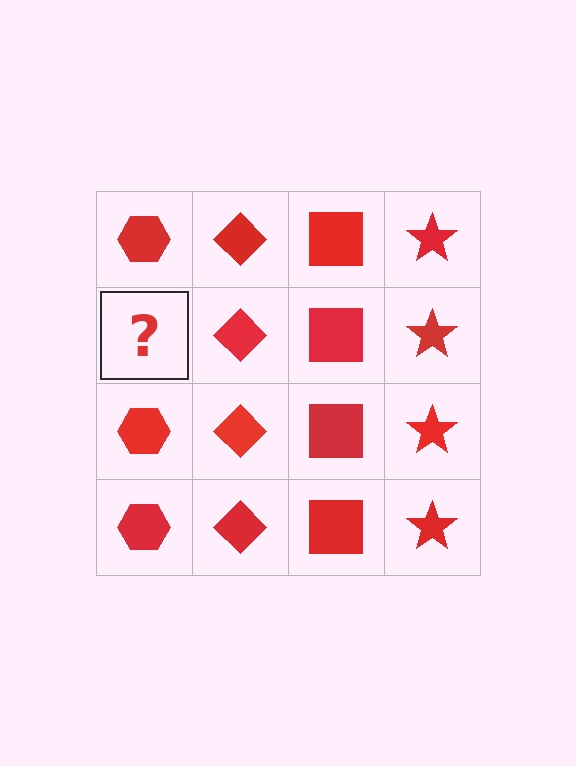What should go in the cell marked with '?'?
The missing cell should contain a red hexagon.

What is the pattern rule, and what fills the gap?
The rule is that each column has a consistent shape. The gap should be filled with a red hexagon.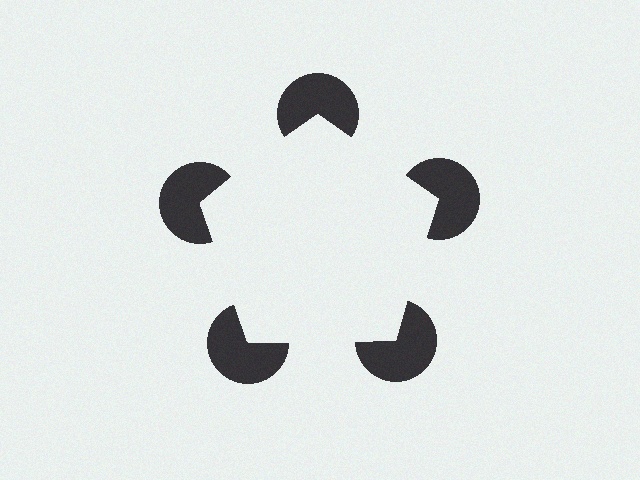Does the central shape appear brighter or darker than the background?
It typically appears slightly brighter than the background, even though no actual brightness change is drawn.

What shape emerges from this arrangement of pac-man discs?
An illusory pentagon — its edges are inferred from the aligned wedge cuts in the pac-man discs, not physically drawn.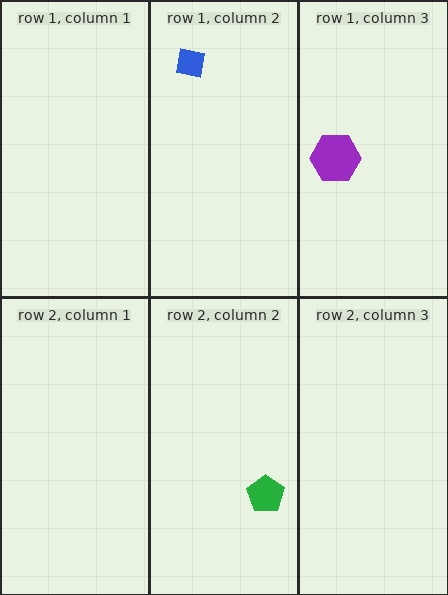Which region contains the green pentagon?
The row 2, column 2 region.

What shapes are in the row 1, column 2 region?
The blue square.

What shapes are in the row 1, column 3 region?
The purple hexagon.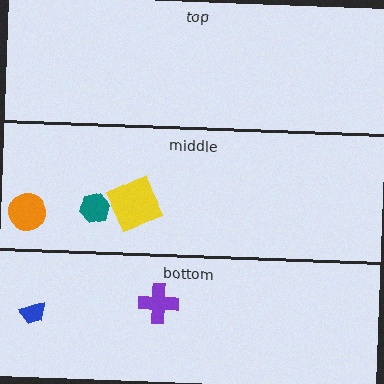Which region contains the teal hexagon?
The middle region.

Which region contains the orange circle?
The middle region.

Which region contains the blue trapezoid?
The bottom region.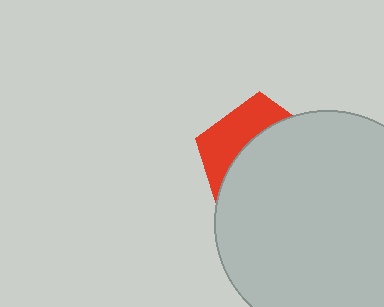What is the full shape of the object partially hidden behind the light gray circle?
The partially hidden object is a red pentagon.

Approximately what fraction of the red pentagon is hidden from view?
Roughly 67% of the red pentagon is hidden behind the light gray circle.